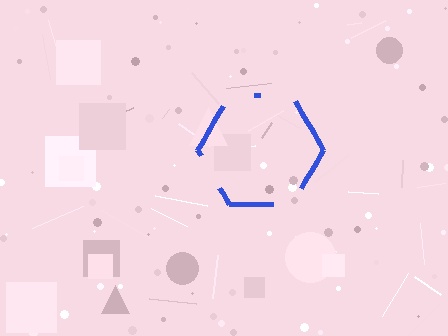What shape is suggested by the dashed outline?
The dashed outline suggests a hexagon.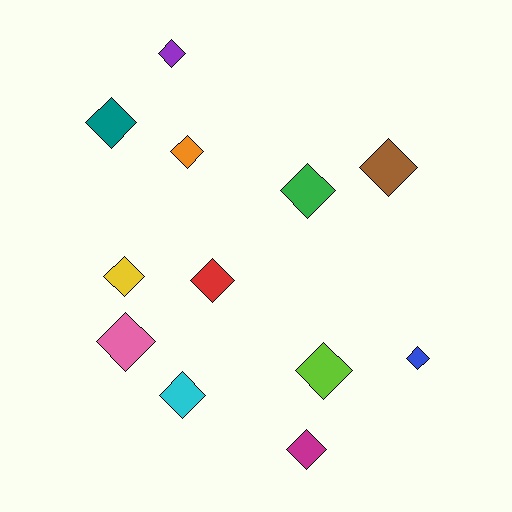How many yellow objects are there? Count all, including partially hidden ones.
There is 1 yellow object.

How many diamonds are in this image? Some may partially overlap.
There are 12 diamonds.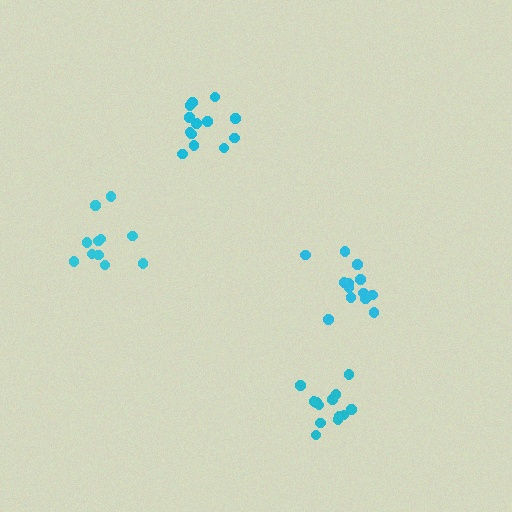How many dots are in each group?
Group 1: 13 dots, Group 2: 11 dots, Group 3: 13 dots, Group 4: 13 dots (50 total).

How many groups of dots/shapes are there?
There are 4 groups.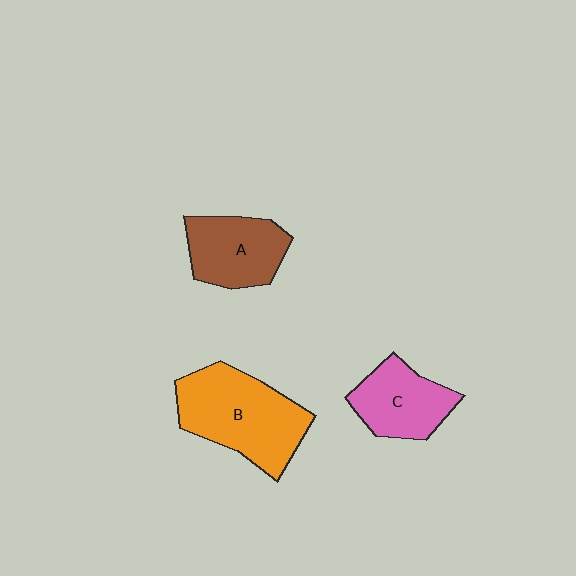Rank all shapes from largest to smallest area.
From largest to smallest: B (orange), A (brown), C (pink).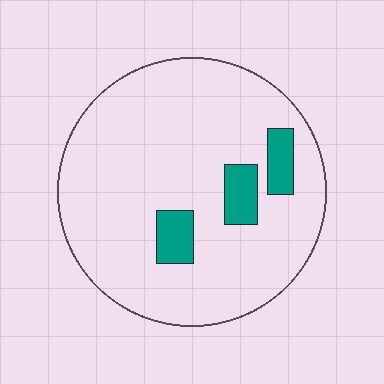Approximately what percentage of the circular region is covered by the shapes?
Approximately 10%.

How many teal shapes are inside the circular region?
3.